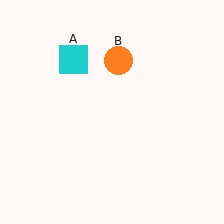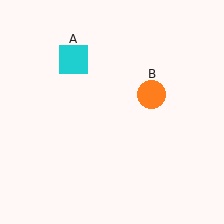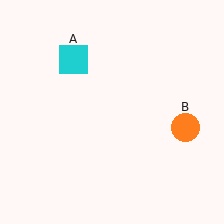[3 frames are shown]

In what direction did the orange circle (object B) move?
The orange circle (object B) moved down and to the right.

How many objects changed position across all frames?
1 object changed position: orange circle (object B).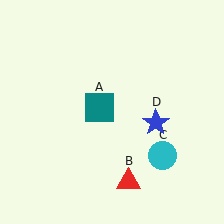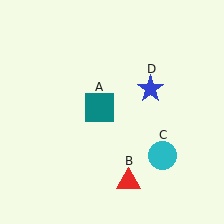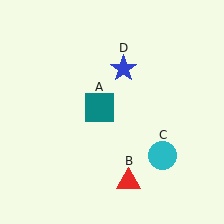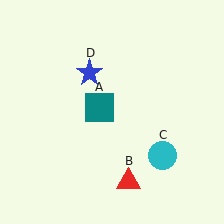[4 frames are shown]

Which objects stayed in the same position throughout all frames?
Teal square (object A) and red triangle (object B) and cyan circle (object C) remained stationary.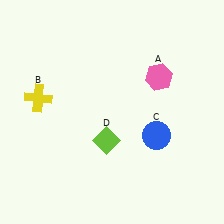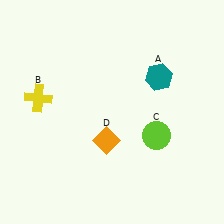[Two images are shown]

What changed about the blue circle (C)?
In Image 1, C is blue. In Image 2, it changed to lime.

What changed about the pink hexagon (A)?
In Image 1, A is pink. In Image 2, it changed to teal.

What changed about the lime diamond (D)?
In Image 1, D is lime. In Image 2, it changed to orange.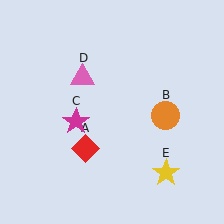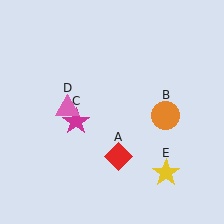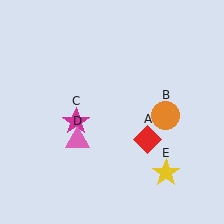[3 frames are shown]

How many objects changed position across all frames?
2 objects changed position: red diamond (object A), pink triangle (object D).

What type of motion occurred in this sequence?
The red diamond (object A), pink triangle (object D) rotated counterclockwise around the center of the scene.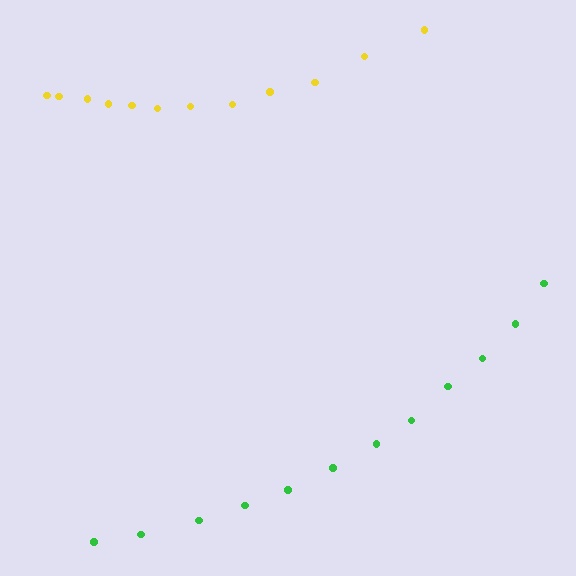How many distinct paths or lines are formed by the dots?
There are 2 distinct paths.